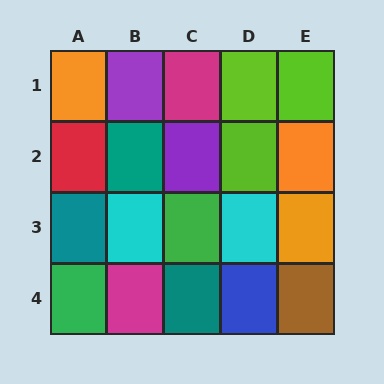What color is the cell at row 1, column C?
Magenta.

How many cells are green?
2 cells are green.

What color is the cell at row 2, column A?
Red.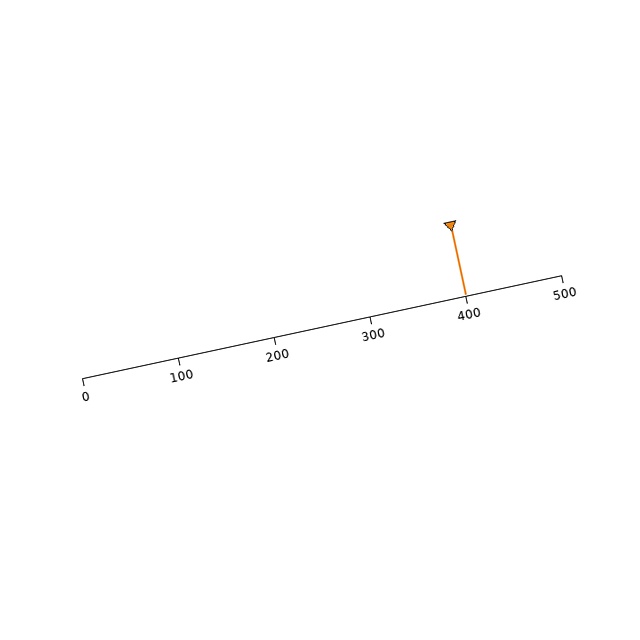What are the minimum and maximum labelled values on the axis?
The axis runs from 0 to 500.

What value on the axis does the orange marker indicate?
The marker indicates approximately 400.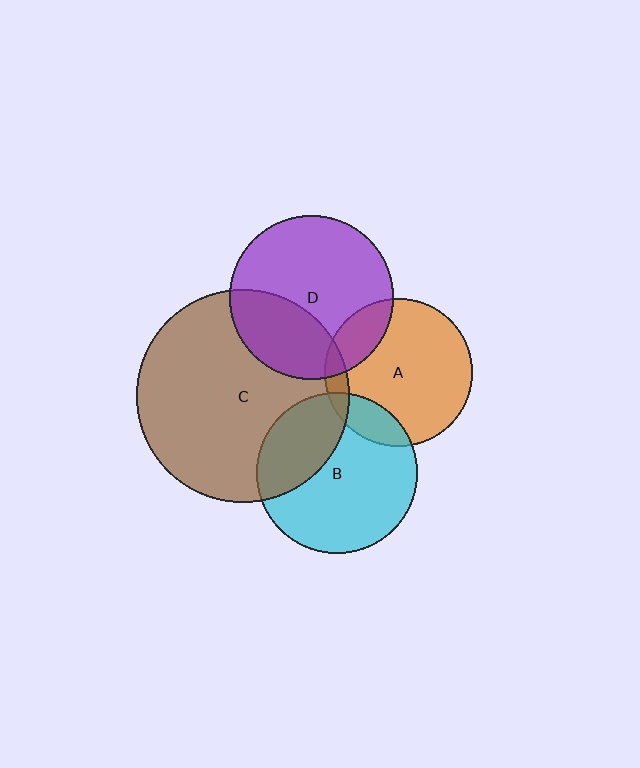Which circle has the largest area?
Circle C (brown).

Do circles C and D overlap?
Yes.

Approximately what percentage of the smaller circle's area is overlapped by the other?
Approximately 30%.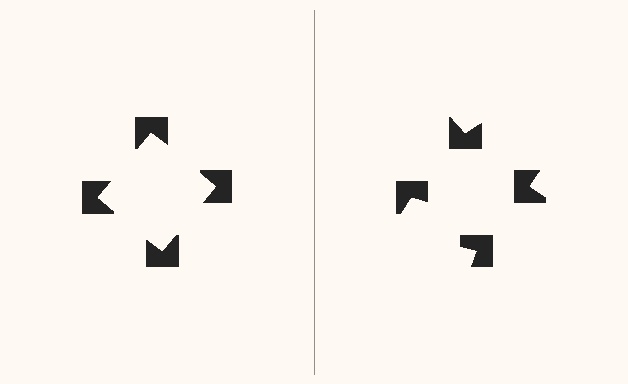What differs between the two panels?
The notched squares are positioned identically on both sides; only the wedge orientations differ. On the left they align to a square; on the right they are misaligned.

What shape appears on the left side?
An illusory square.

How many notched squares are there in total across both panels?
8 — 4 on each side.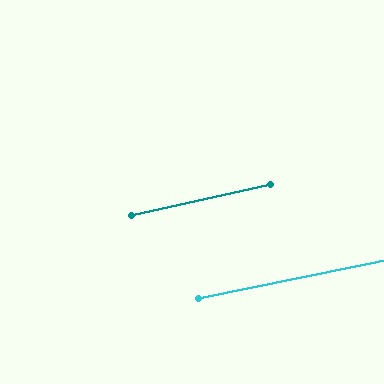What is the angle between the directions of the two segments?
Approximately 1 degree.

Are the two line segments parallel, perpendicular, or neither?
Parallel — their directions differ by only 0.8°.